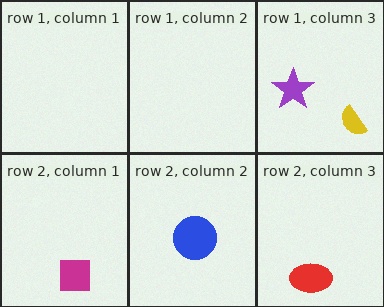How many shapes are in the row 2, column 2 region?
1.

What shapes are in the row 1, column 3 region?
The purple star, the yellow semicircle.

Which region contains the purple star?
The row 1, column 3 region.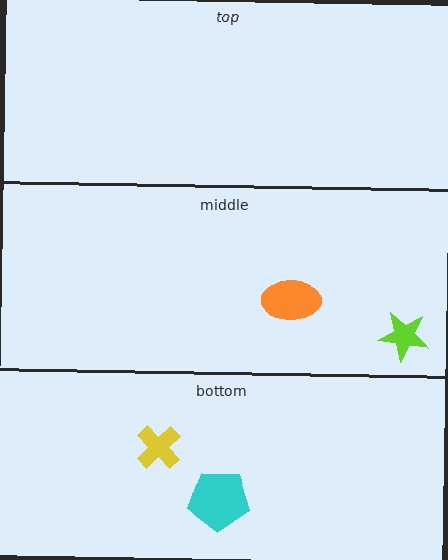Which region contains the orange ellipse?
The middle region.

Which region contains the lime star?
The middle region.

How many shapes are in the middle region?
2.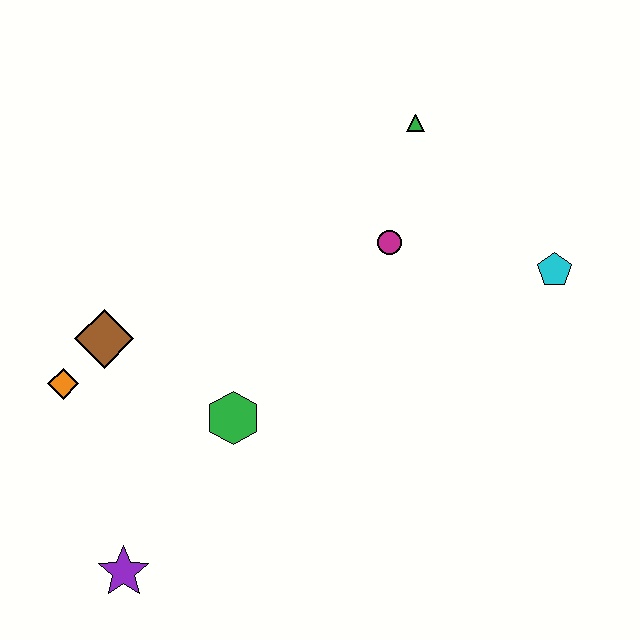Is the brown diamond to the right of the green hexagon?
No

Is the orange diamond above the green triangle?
No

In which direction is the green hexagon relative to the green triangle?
The green hexagon is below the green triangle.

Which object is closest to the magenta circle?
The green triangle is closest to the magenta circle.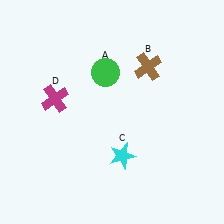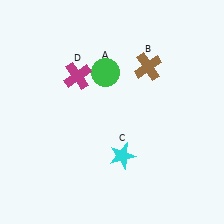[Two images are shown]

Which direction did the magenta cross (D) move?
The magenta cross (D) moved up.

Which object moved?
The magenta cross (D) moved up.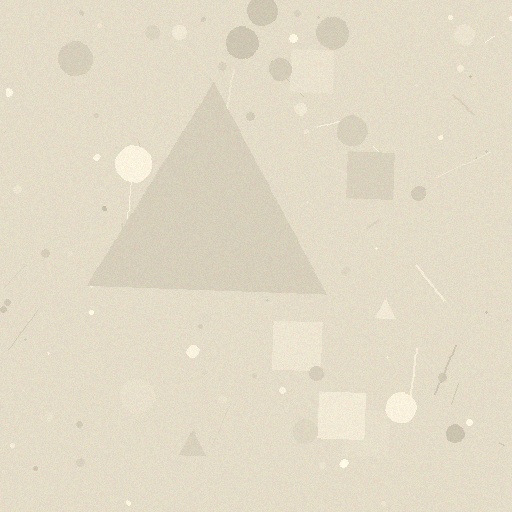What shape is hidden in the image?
A triangle is hidden in the image.